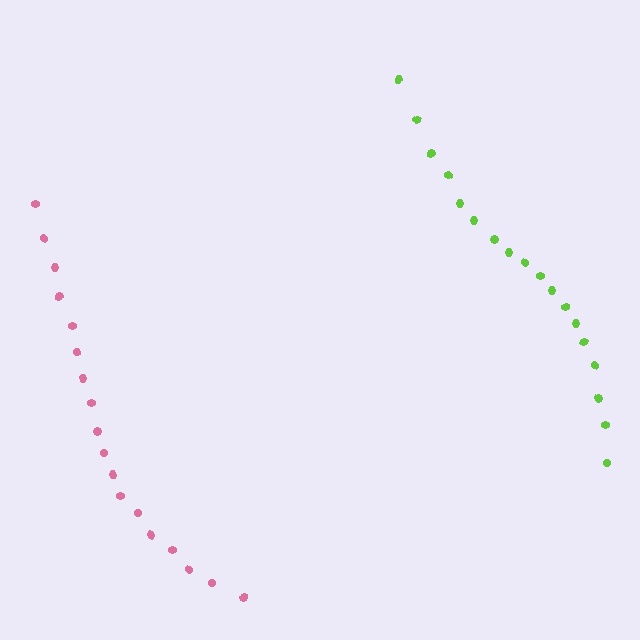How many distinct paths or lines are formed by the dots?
There are 2 distinct paths.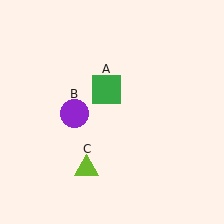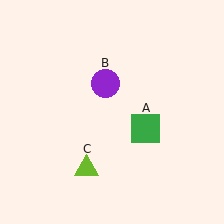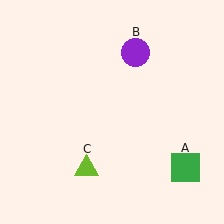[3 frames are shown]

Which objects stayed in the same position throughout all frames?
Lime triangle (object C) remained stationary.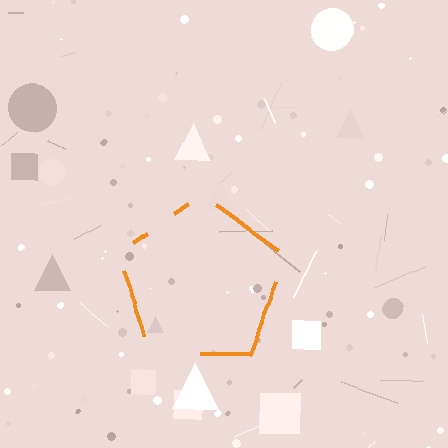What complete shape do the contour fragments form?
The contour fragments form a pentagon.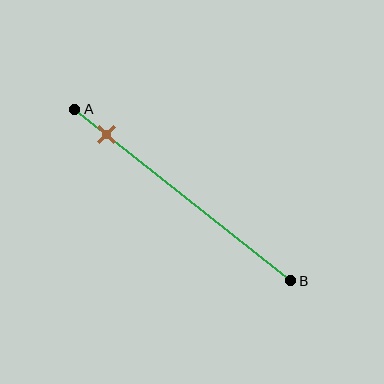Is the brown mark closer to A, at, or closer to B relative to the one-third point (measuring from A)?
The brown mark is closer to point A than the one-third point of segment AB.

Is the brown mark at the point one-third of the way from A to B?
No, the mark is at about 15% from A, not at the 33% one-third point.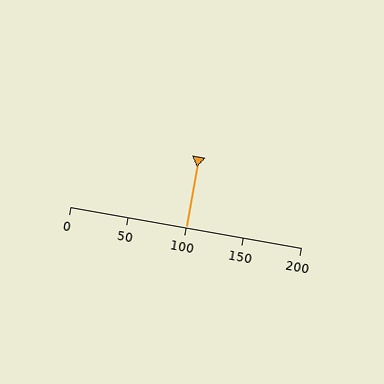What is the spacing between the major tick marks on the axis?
The major ticks are spaced 50 apart.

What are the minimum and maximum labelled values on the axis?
The axis runs from 0 to 200.